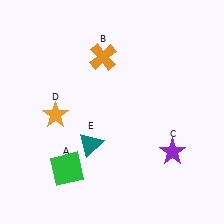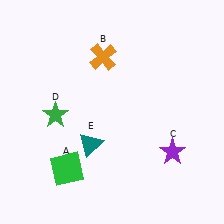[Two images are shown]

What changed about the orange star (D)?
In Image 1, D is orange. In Image 2, it changed to green.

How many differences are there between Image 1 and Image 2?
There is 1 difference between the two images.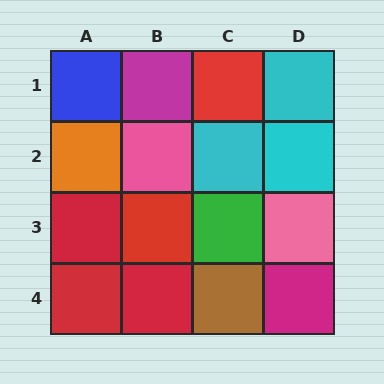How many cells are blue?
1 cell is blue.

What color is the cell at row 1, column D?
Cyan.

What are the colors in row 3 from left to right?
Red, red, green, pink.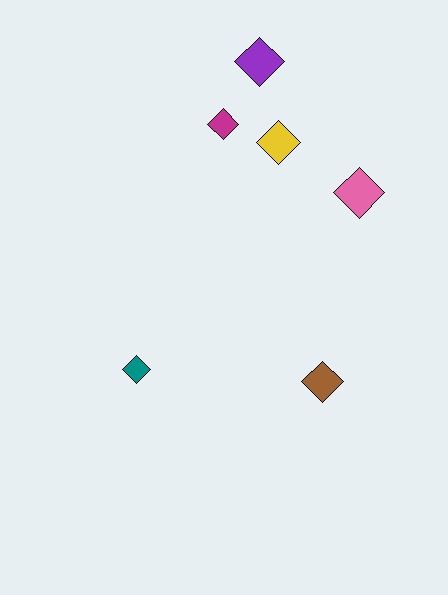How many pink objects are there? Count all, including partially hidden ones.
There is 1 pink object.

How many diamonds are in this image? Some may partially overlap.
There are 6 diamonds.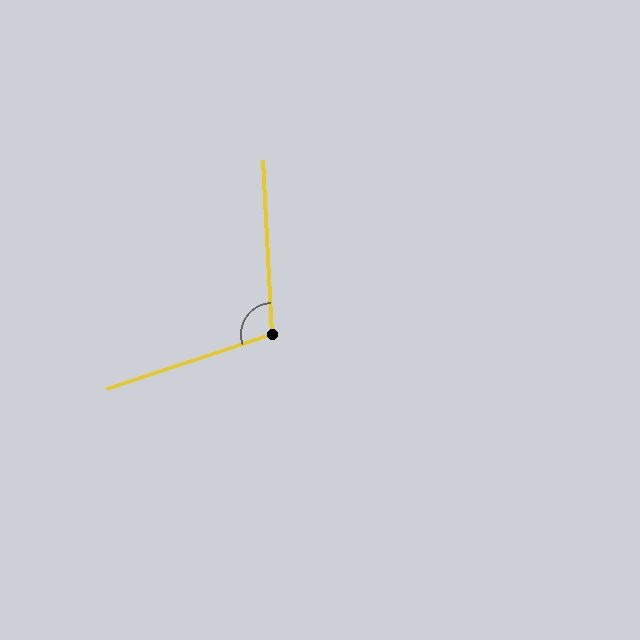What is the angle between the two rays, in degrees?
Approximately 106 degrees.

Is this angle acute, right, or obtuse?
It is obtuse.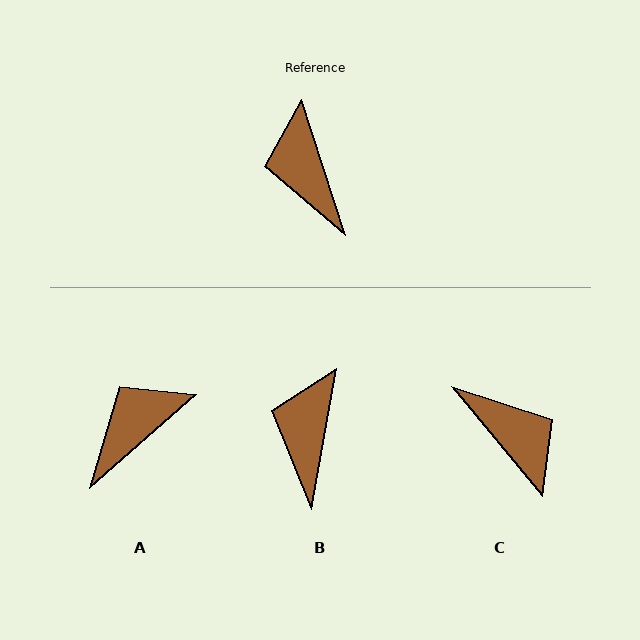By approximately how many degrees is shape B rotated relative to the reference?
Approximately 28 degrees clockwise.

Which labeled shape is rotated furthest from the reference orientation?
C, about 158 degrees away.